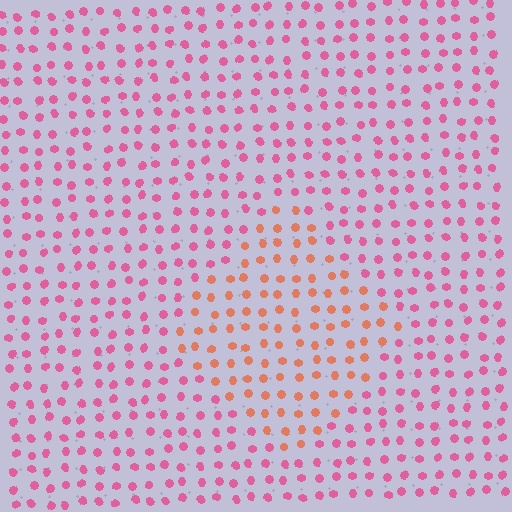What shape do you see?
I see a diamond.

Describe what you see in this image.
The image is filled with small pink elements in a uniform arrangement. A diamond-shaped region is visible where the elements are tinted to a slightly different hue, forming a subtle color boundary.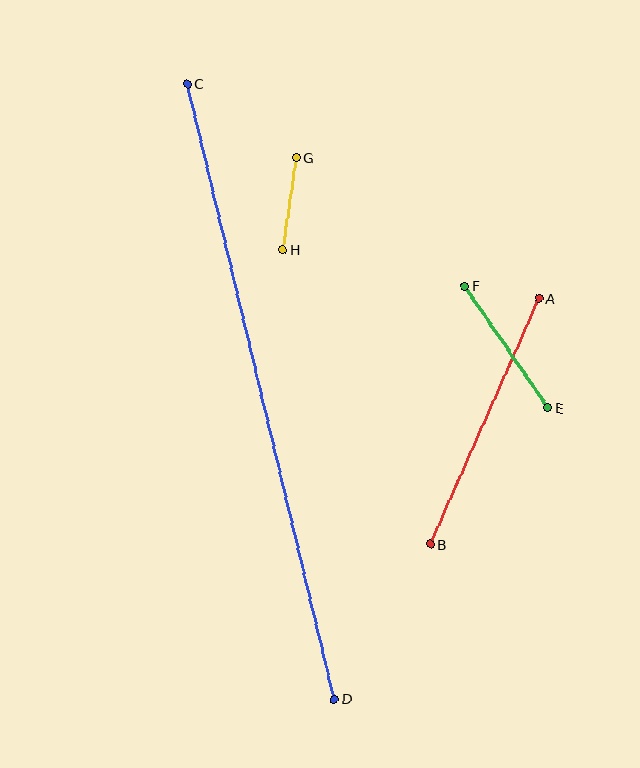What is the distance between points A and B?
The distance is approximately 269 pixels.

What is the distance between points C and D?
The distance is approximately 633 pixels.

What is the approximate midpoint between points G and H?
The midpoint is at approximately (290, 203) pixels.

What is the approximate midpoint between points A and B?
The midpoint is at approximately (485, 421) pixels.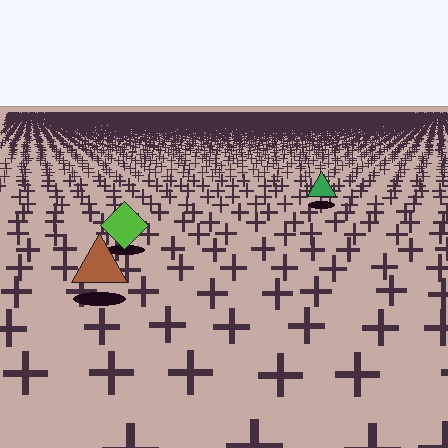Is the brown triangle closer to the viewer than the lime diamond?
Yes. The brown triangle is closer — you can tell from the texture gradient: the ground texture is coarser near it.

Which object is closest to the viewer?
The brown triangle is closest. The texture marks near it are larger and more spread out.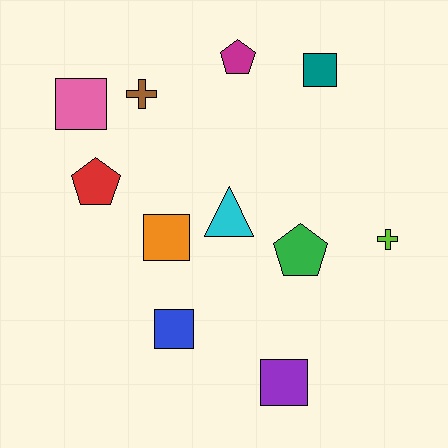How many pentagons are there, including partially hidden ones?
There are 3 pentagons.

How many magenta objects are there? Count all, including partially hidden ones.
There is 1 magenta object.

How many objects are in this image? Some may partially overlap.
There are 11 objects.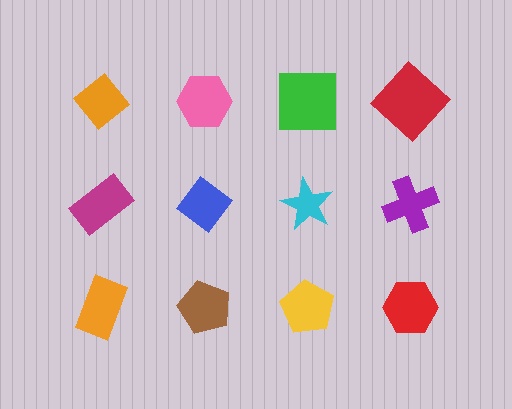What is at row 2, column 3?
A cyan star.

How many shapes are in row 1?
4 shapes.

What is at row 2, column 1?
A magenta rectangle.